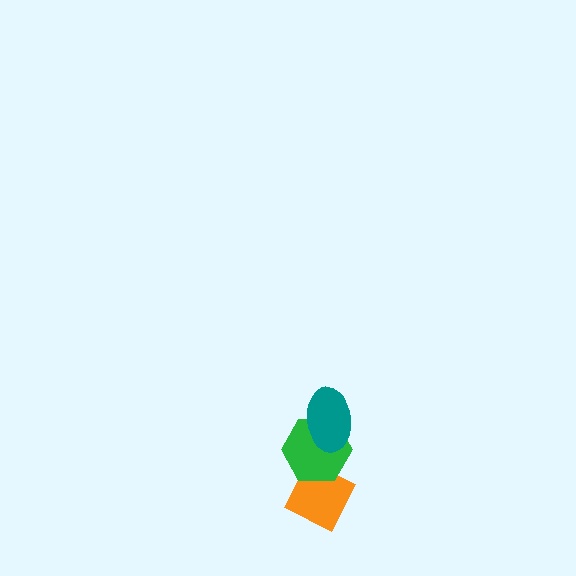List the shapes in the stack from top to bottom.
From top to bottom: the teal ellipse, the green hexagon, the orange diamond.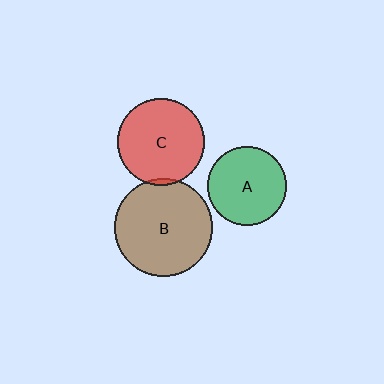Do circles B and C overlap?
Yes.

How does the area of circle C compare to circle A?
Approximately 1.2 times.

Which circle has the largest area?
Circle B (brown).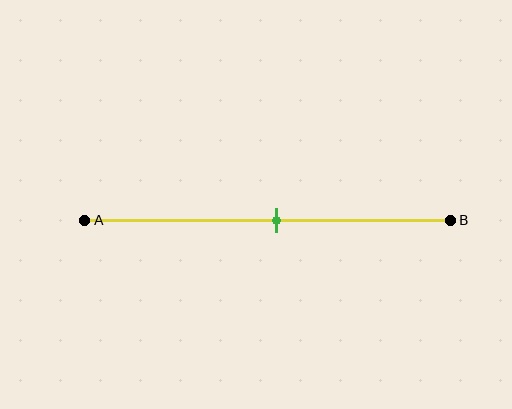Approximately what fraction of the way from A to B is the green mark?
The green mark is approximately 50% of the way from A to B.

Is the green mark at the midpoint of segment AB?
Yes, the mark is approximately at the midpoint.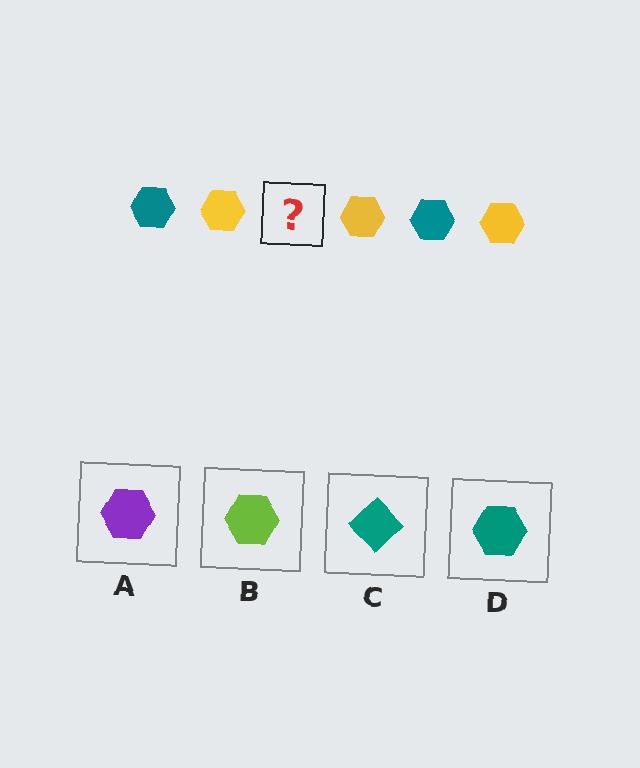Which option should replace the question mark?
Option D.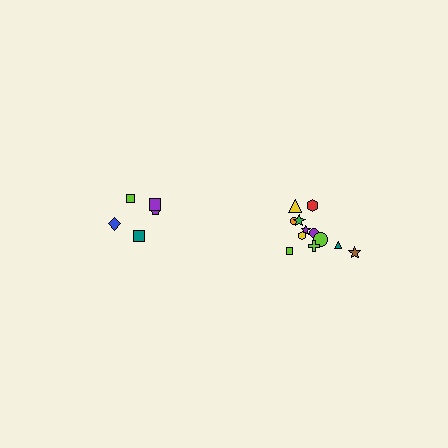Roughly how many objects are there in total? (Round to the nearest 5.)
Roughly 15 objects in total.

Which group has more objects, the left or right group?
The right group.